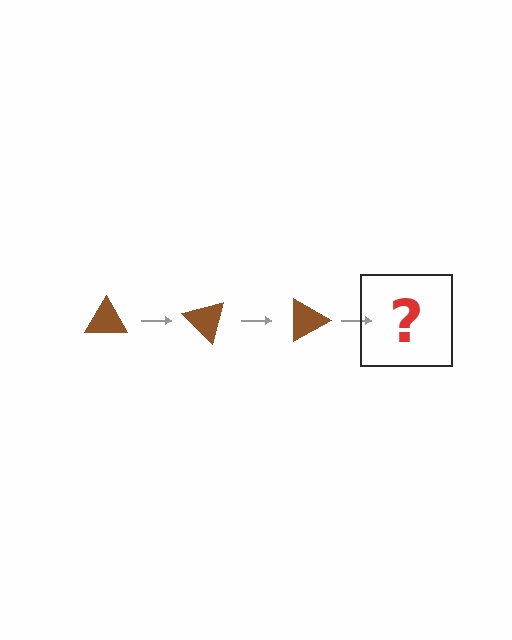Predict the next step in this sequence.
The next step is a brown triangle rotated 135 degrees.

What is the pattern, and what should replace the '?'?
The pattern is that the triangle rotates 45 degrees each step. The '?' should be a brown triangle rotated 135 degrees.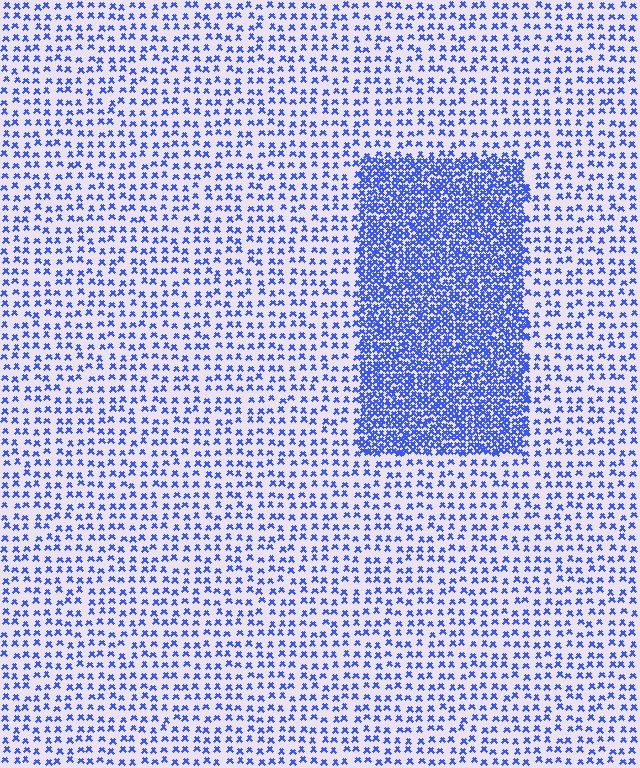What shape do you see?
I see a rectangle.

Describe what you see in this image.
The image contains small blue elements arranged at two different densities. A rectangle-shaped region is visible where the elements are more densely packed than the surrounding area.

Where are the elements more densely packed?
The elements are more densely packed inside the rectangle boundary.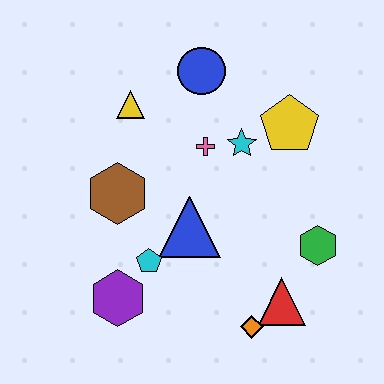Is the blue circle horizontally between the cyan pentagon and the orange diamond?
Yes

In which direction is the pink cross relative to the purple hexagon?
The pink cross is above the purple hexagon.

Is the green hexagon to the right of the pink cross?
Yes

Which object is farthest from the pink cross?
The orange diamond is farthest from the pink cross.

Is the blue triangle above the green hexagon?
Yes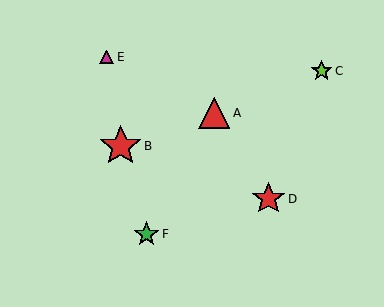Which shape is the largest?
The red star (labeled B) is the largest.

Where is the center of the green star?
The center of the green star is at (147, 234).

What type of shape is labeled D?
Shape D is a red star.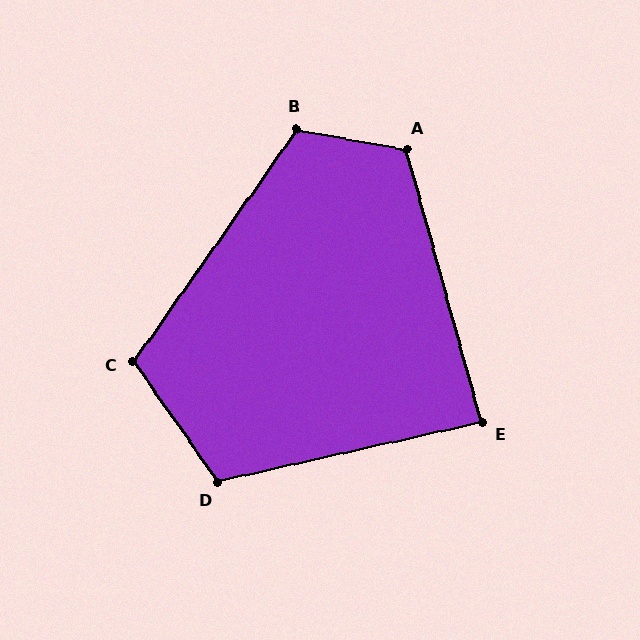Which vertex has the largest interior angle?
A, at approximately 115 degrees.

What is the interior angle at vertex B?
Approximately 115 degrees (obtuse).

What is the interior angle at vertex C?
Approximately 110 degrees (obtuse).